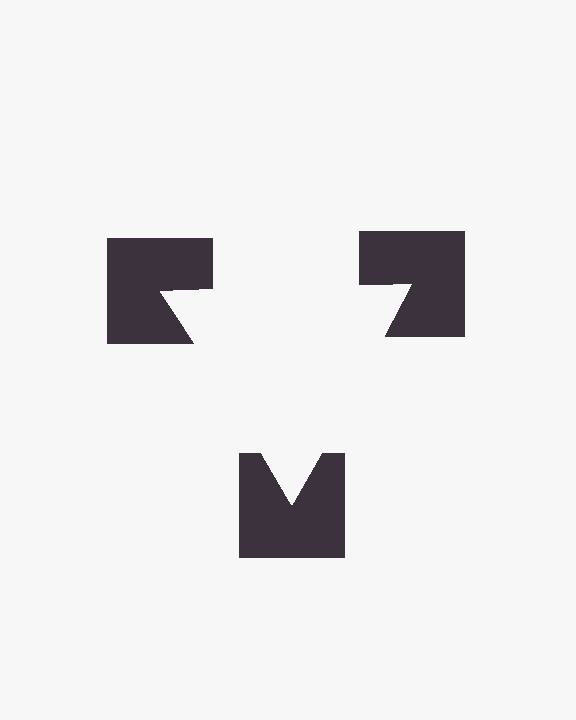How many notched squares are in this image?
There are 3 — one at each vertex of the illusory triangle.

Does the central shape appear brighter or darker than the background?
It typically appears slightly brighter than the background, even though no actual brightness change is drawn.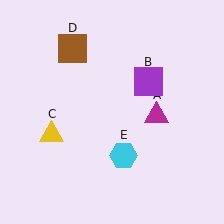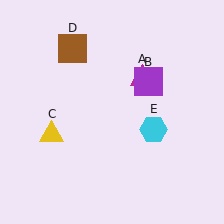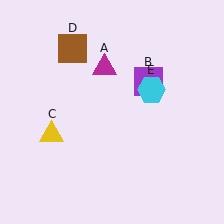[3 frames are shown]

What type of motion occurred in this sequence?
The magenta triangle (object A), cyan hexagon (object E) rotated counterclockwise around the center of the scene.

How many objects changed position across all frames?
2 objects changed position: magenta triangle (object A), cyan hexagon (object E).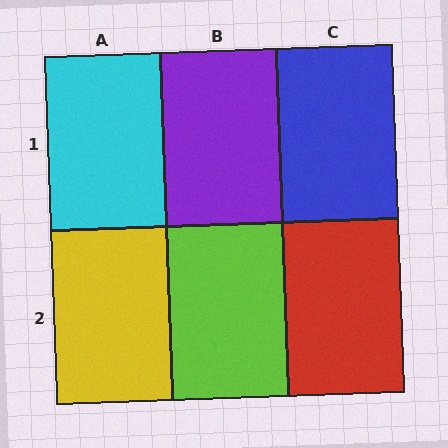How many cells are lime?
1 cell is lime.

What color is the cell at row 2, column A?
Yellow.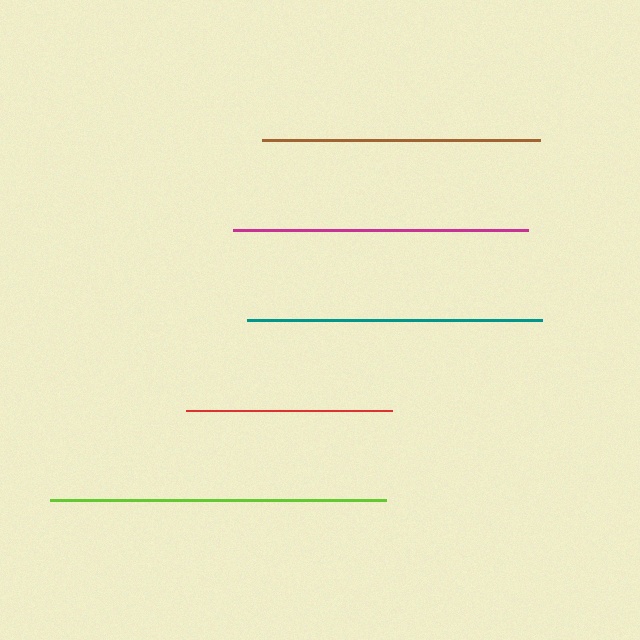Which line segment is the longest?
The lime line is the longest at approximately 336 pixels.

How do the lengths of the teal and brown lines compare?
The teal and brown lines are approximately the same length.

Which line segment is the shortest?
The red line is the shortest at approximately 206 pixels.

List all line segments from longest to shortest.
From longest to shortest: lime, teal, magenta, brown, red.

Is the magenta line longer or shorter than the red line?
The magenta line is longer than the red line.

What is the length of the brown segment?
The brown segment is approximately 278 pixels long.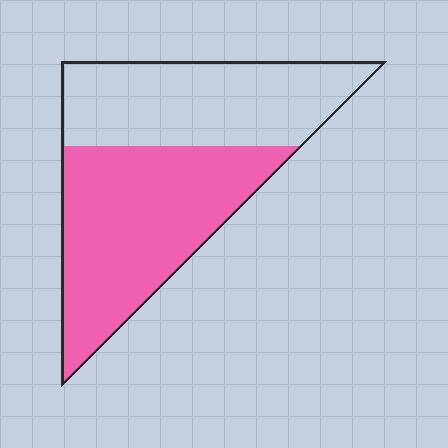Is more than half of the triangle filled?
Yes.